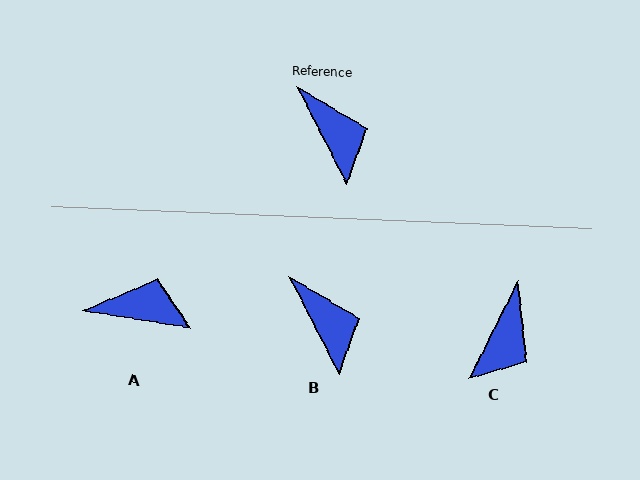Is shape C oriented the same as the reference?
No, it is off by about 53 degrees.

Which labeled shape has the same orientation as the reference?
B.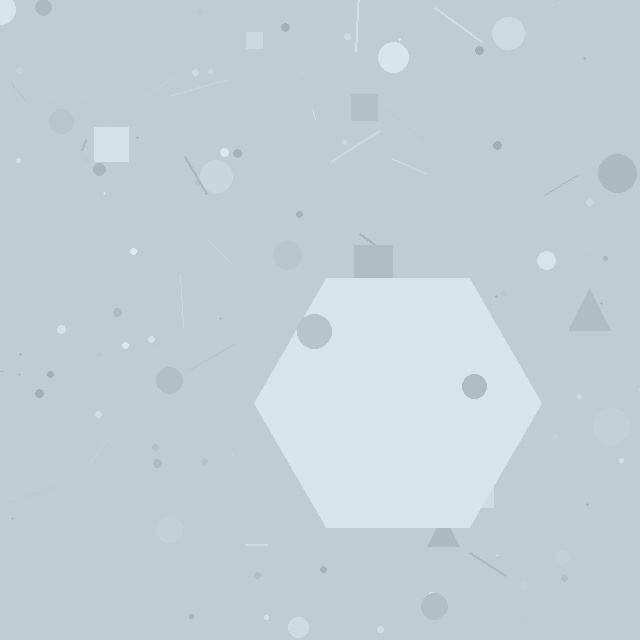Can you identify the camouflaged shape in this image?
The camouflaged shape is a hexagon.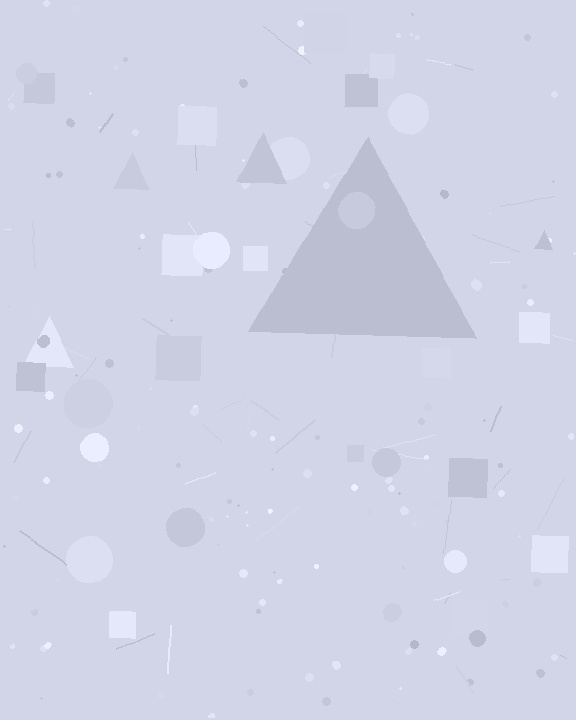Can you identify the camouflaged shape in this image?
The camouflaged shape is a triangle.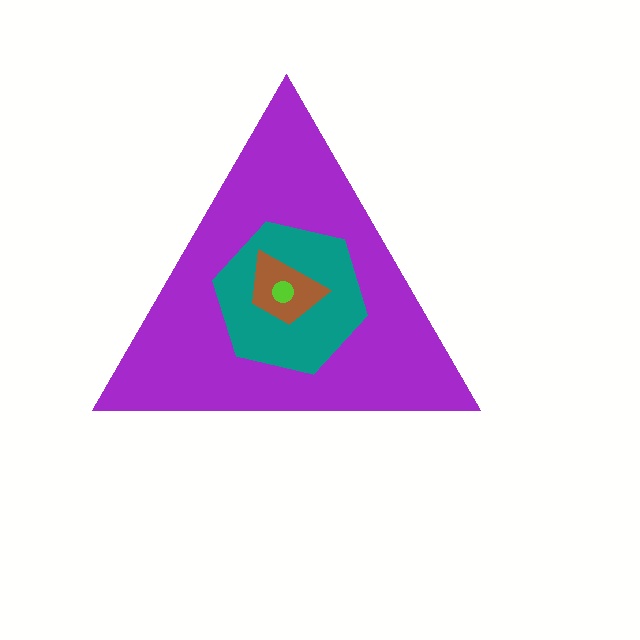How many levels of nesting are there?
4.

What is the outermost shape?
The purple triangle.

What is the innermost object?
The lime circle.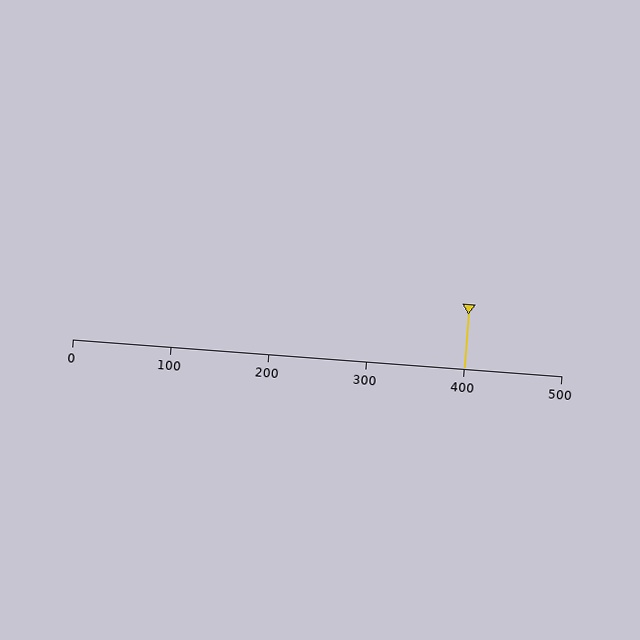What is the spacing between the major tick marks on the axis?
The major ticks are spaced 100 apart.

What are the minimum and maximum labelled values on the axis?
The axis runs from 0 to 500.